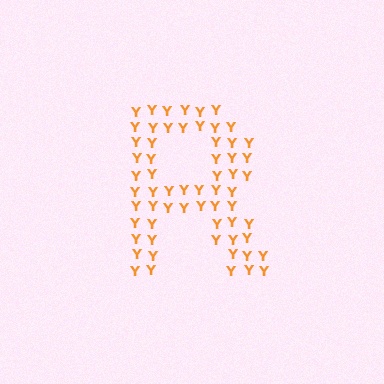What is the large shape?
The large shape is the letter R.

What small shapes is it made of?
It is made of small letter Y's.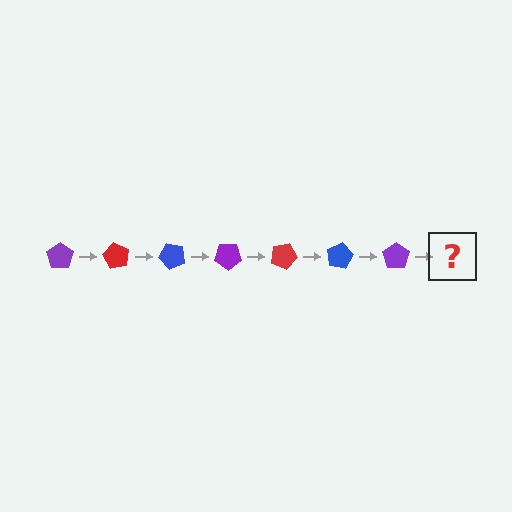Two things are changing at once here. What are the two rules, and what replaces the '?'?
The two rules are that it rotates 60 degrees each step and the color cycles through purple, red, and blue. The '?' should be a red pentagon, rotated 420 degrees from the start.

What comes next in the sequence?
The next element should be a red pentagon, rotated 420 degrees from the start.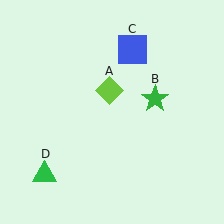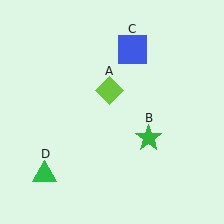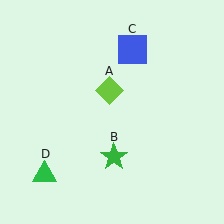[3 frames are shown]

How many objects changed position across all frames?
1 object changed position: green star (object B).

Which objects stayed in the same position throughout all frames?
Lime diamond (object A) and blue square (object C) and green triangle (object D) remained stationary.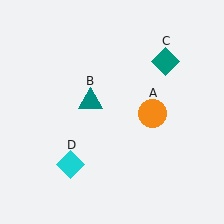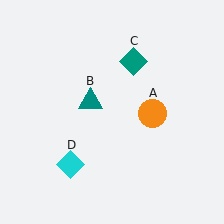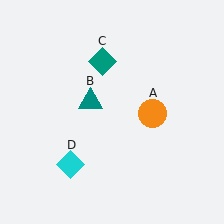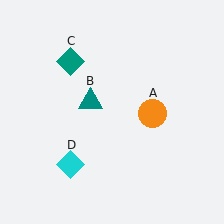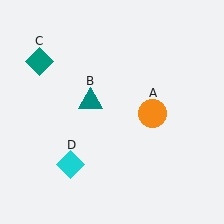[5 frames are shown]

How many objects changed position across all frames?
1 object changed position: teal diamond (object C).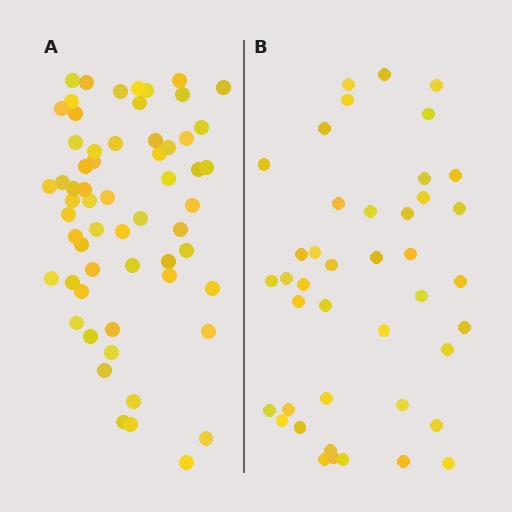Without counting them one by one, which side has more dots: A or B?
Region A (the left region) has more dots.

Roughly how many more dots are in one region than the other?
Region A has approximately 20 more dots than region B.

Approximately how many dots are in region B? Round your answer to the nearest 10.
About 40 dots. (The exact count is 42, which rounds to 40.)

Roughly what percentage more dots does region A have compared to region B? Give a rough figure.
About 45% more.